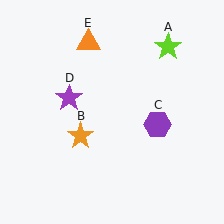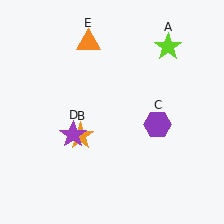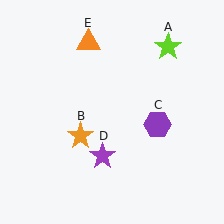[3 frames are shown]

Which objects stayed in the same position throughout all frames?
Lime star (object A) and orange star (object B) and purple hexagon (object C) and orange triangle (object E) remained stationary.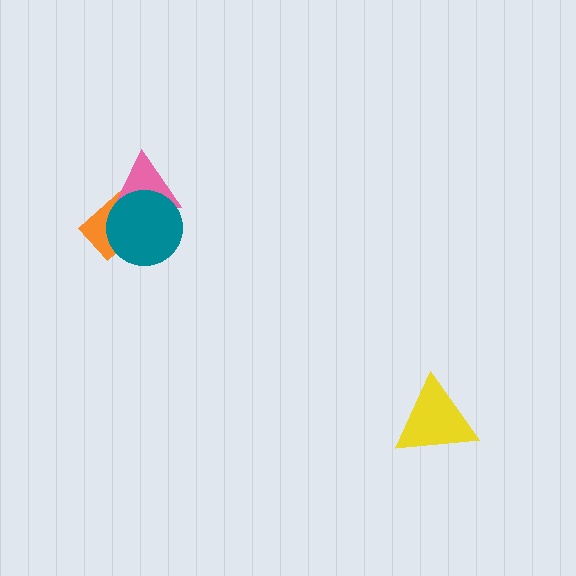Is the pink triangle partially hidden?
Yes, it is partially covered by another shape.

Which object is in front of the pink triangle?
The teal circle is in front of the pink triangle.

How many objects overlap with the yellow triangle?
0 objects overlap with the yellow triangle.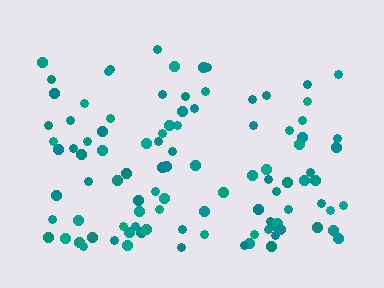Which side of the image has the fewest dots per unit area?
The top.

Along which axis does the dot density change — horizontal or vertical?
Vertical.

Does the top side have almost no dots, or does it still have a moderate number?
Still a moderate number, just noticeably fewer than the bottom.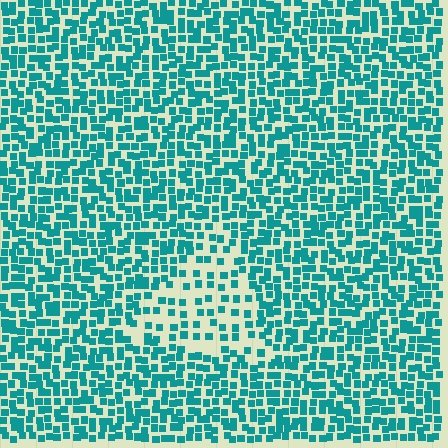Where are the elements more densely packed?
The elements are more densely packed outside the triangle boundary.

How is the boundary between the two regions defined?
The boundary is defined by a change in element density (approximately 2.1x ratio). All elements are the same color, size, and shape.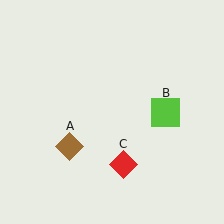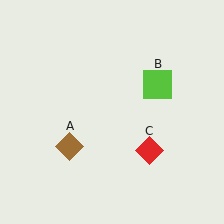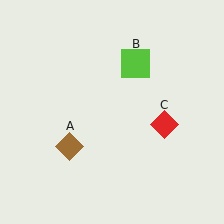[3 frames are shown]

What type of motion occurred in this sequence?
The lime square (object B), red diamond (object C) rotated counterclockwise around the center of the scene.